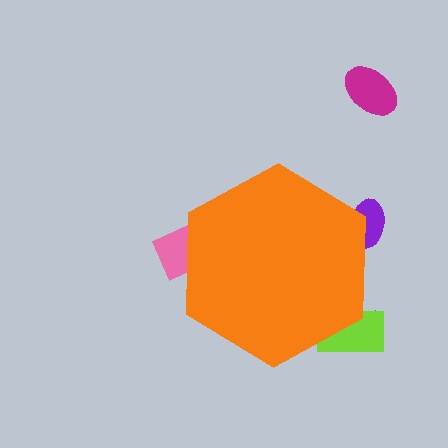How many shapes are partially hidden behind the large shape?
4 shapes are partially hidden.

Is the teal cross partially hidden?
Yes, the teal cross is partially hidden behind the orange hexagon.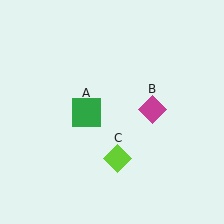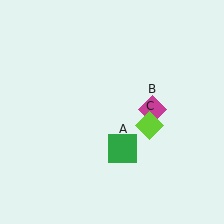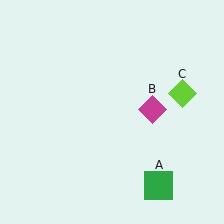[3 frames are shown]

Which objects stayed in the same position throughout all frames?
Magenta diamond (object B) remained stationary.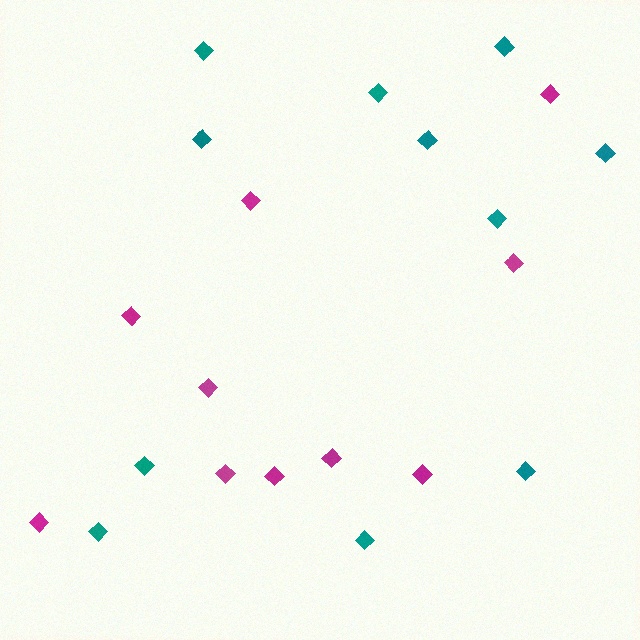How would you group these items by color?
There are 2 groups: one group of teal diamonds (11) and one group of magenta diamonds (10).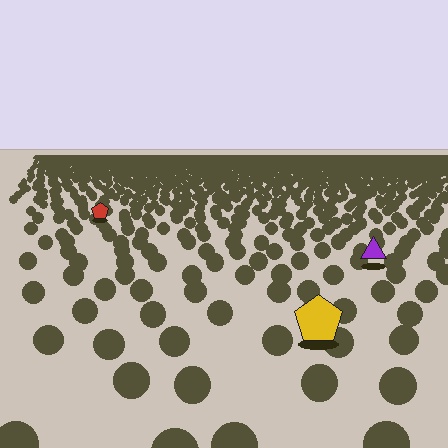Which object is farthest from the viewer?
The red pentagon is farthest from the viewer. It appears smaller and the ground texture around it is denser.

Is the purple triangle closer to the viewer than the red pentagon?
Yes. The purple triangle is closer — you can tell from the texture gradient: the ground texture is coarser near it.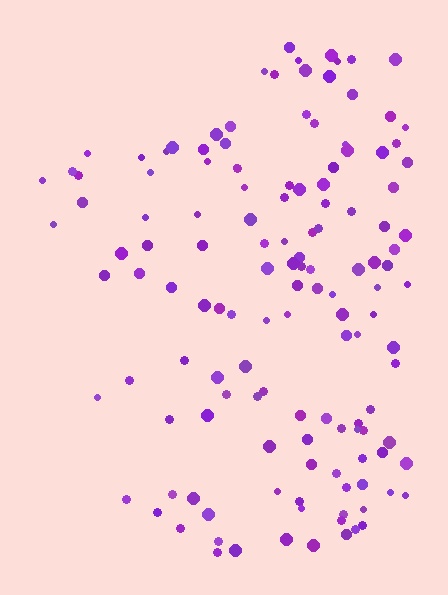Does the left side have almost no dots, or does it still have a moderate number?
Still a moderate number, just noticeably fewer than the right.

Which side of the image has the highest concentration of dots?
The right.